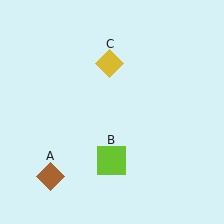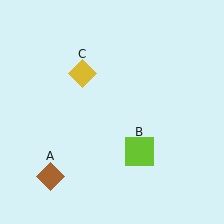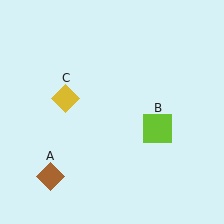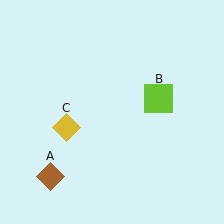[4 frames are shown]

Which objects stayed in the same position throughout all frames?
Brown diamond (object A) remained stationary.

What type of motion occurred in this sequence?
The lime square (object B), yellow diamond (object C) rotated counterclockwise around the center of the scene.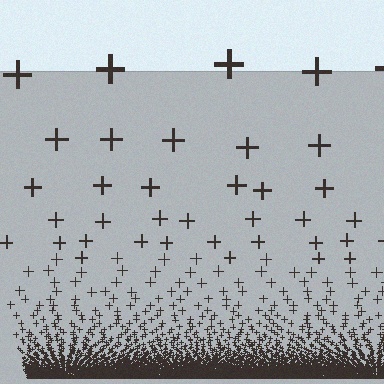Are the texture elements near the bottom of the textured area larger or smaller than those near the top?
Smaller. The gradient is inverted — elements near the bottom are smaller and denser.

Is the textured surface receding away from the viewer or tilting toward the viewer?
The surface appears to tilt toward the viewer. Texture elements get larger and sparser toward the top.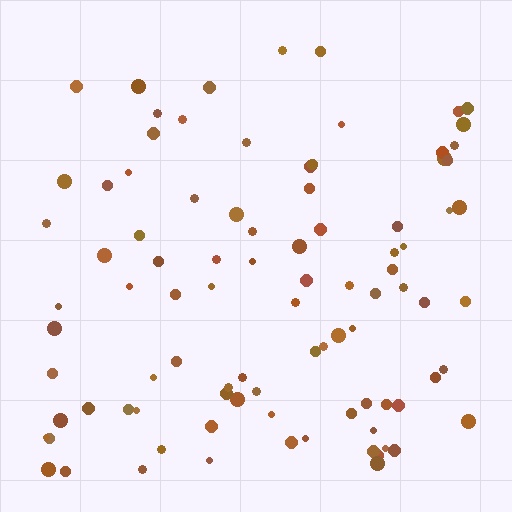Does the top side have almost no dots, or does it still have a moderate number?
Still a moderate number, just noticeably fewer than the bottom.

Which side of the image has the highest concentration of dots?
The bottom.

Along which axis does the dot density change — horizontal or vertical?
Vertical.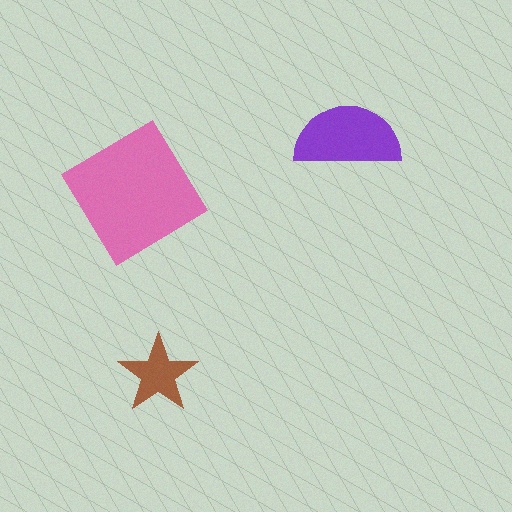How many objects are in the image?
There are 3 objects in the image.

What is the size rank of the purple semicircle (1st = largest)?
2nd.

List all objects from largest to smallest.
The pink diamond, the purple semicircle, the brown star.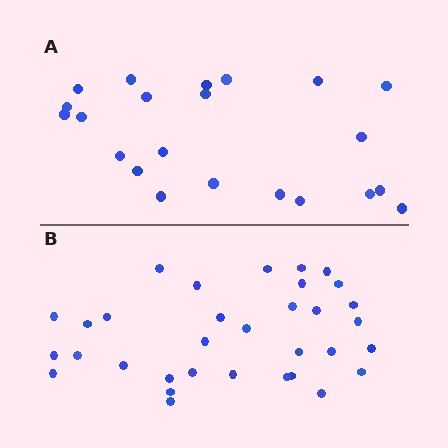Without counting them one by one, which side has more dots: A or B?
Region B (the bottom region) has more dots.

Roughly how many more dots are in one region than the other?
Region B has roughly 12 or so more dots than region A.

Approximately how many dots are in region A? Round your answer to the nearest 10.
About 20 dots. (The exact count is 22, which rounds to 20.)